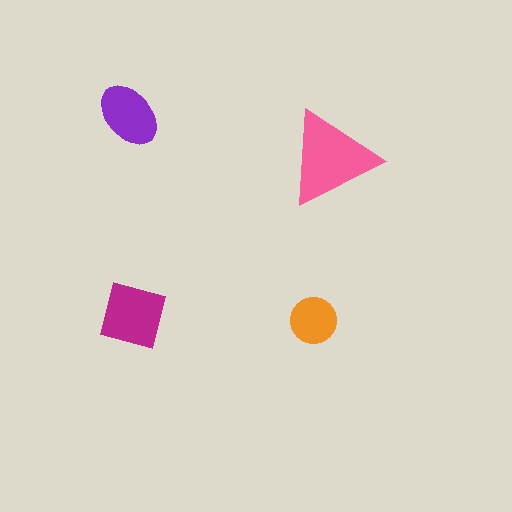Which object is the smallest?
The orange circle.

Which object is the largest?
The pink triangle.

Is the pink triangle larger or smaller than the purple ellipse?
Larger.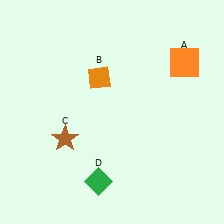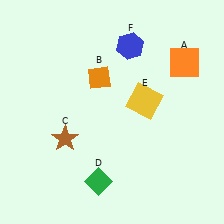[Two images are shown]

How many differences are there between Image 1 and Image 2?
There are 2 differences between the two images.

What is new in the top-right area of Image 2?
A blue hexagon (F) was added in the top-right area of Image 2.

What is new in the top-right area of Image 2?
A yellow square (E) was added in the top-right area of Image 2.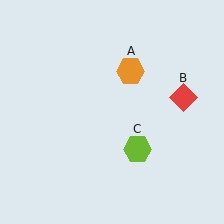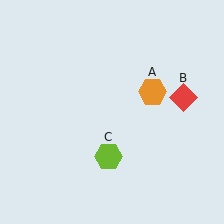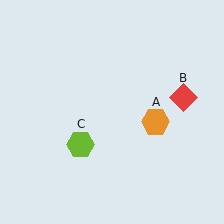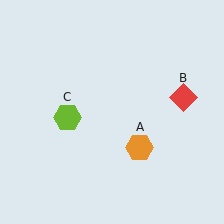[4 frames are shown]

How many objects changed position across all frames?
2 objects changed position: orange hexagon (object A), lime hexagon (object C).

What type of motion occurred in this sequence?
The orange hexagon (object A), lime hexagon (object C) rotated clockwise around the center of the scene.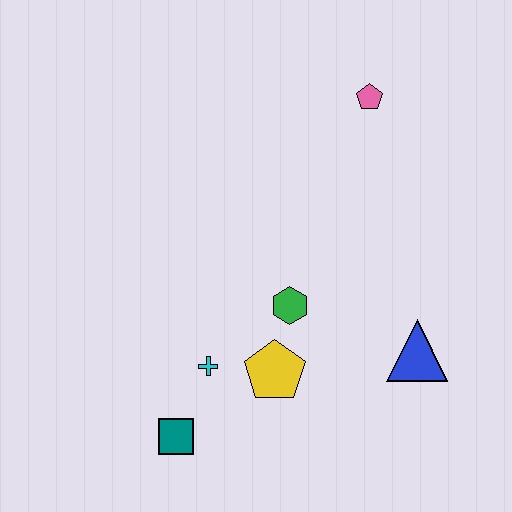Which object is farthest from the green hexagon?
The pink pentagon is farthest from the green hexagon.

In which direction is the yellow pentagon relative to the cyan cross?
The yellow pentagon is to the right of the cyan cross.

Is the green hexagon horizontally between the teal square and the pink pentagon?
Yes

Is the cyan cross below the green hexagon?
Yes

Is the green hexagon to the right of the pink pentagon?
No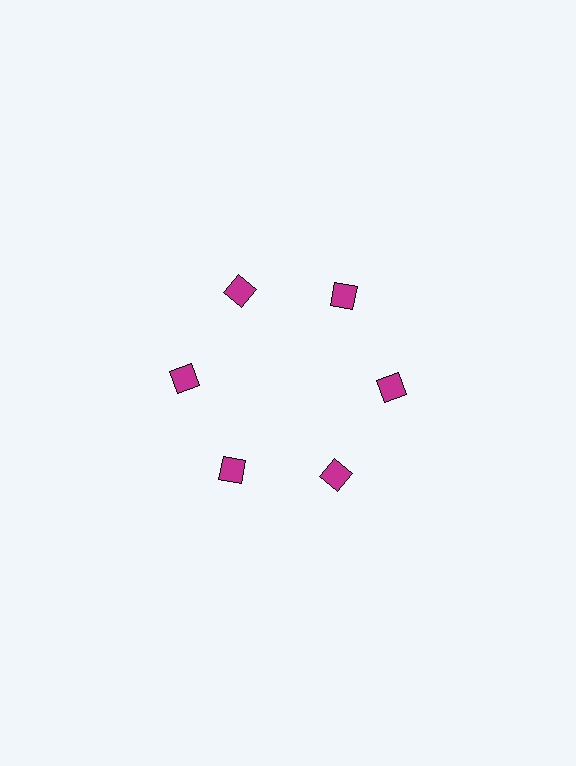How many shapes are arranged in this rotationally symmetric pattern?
There are 6 shapes, arranged in 6 groups of 1.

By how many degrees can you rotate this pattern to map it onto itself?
The pattern maps onto itself every 60 degrees of rotation.